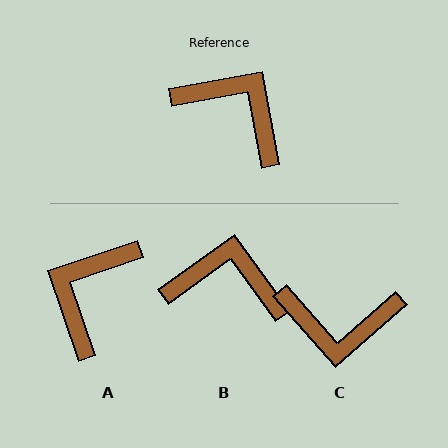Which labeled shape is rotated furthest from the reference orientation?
C, about 149 degrees away.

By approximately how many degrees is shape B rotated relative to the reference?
Approximately 25 degrees counter-clockwise.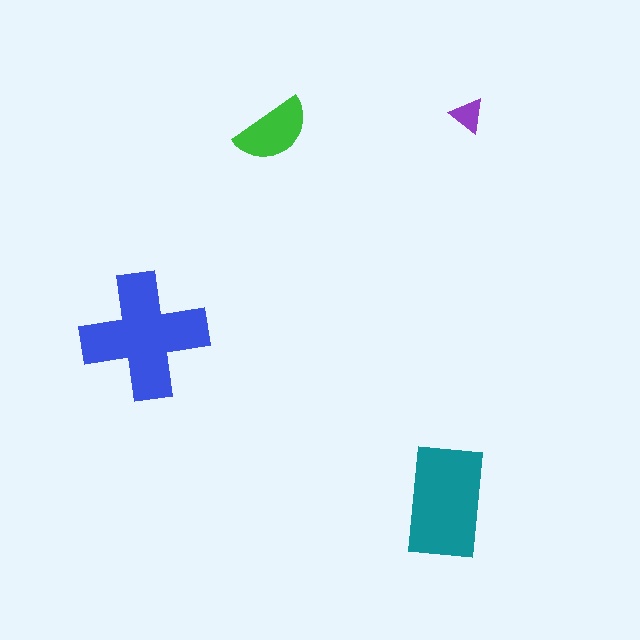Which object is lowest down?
The teal rectangle is bottommost.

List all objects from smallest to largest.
The purple triangle, the green semicircle, the teal rectangle, the blue cross.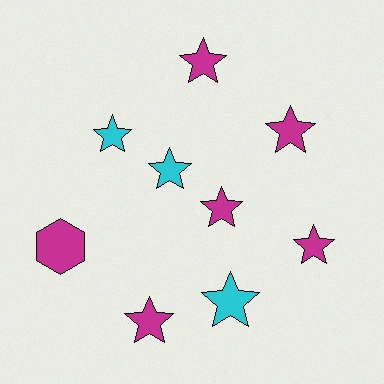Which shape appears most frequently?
Star, with 8 objects.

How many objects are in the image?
There are 9 objects.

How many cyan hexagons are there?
There are no cyan hexagons.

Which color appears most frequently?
Magenta, with 6 objects.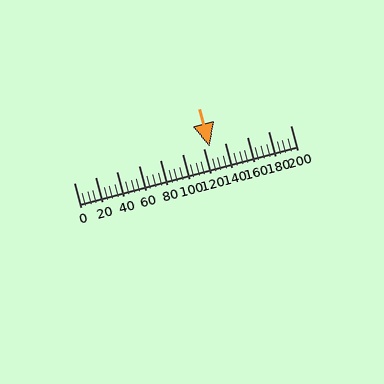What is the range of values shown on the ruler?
The ruler shows values from 0 to 200.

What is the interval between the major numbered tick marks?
The major tick marks are spaced 20 units apart.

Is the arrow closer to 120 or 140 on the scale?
The arrow is closer to 120.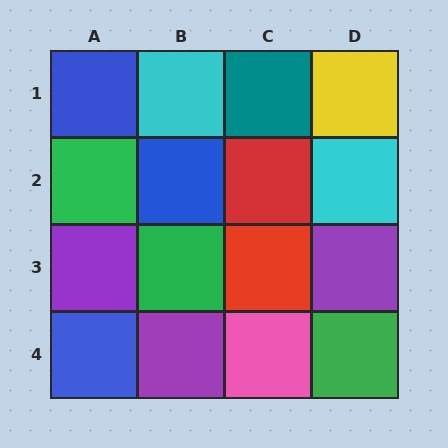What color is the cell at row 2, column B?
Blue.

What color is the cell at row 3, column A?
Purple.